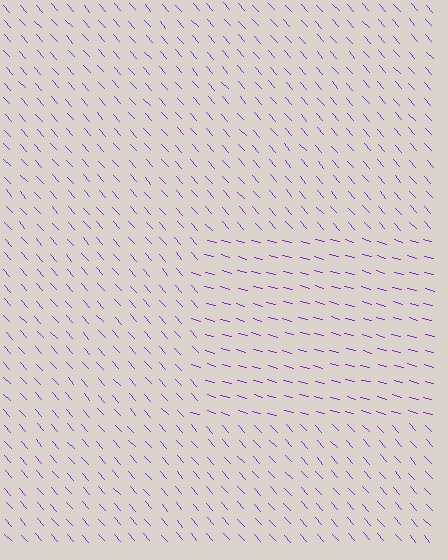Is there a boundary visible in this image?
Yes, there is a texture boundary formed by a change in line orientation.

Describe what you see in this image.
The image is filled with small purple line segments. A rectangle region in the image has lines oriented differently from the surrounding lines, creating a visible texture boundary.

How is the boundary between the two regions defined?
The boundary is defined purely by a change in line orientation (approximately 33 degrees difference). All lines are the same color and thickness.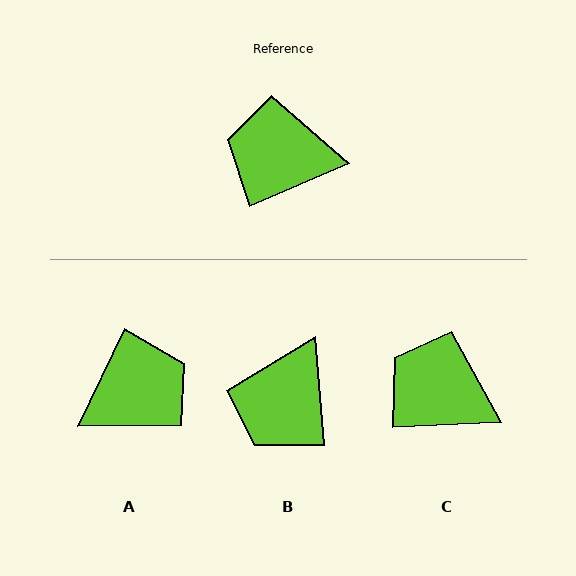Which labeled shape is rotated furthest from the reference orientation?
A, about 139 degrees away.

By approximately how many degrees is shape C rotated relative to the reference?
Approximately 20 degrees clockwise.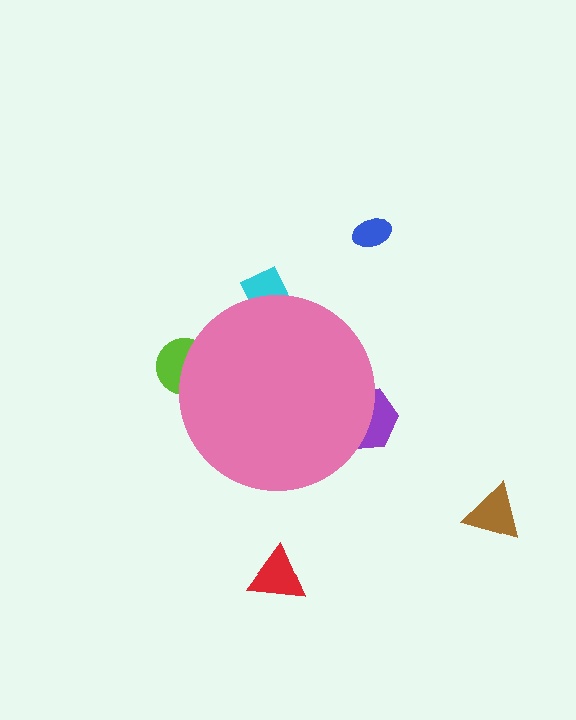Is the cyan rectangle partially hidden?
Yes, the cyan rectangle is partially hidden behind the pink circle.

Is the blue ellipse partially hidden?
No, the blue ellipse is fully visible.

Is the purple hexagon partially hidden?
Yes, the purple hexagon is partially hidden behind the pink circle.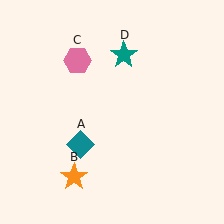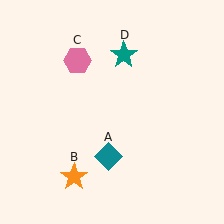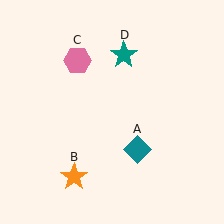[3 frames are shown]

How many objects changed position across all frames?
1 object changed position: teal diamond (object A).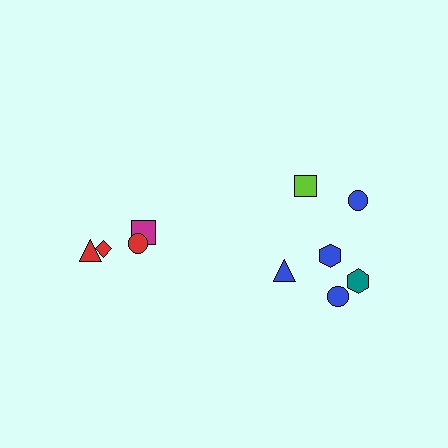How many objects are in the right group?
There are 6 objects.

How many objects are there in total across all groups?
There are 10 objects.